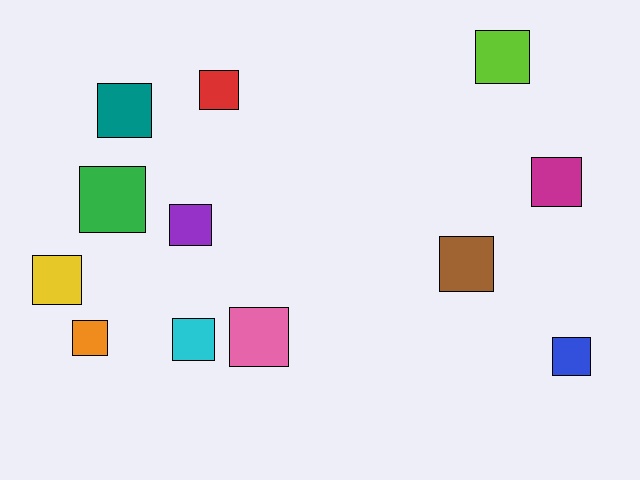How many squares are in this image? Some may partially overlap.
There are 12 squares.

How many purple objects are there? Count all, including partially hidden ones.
There is 1 purple object.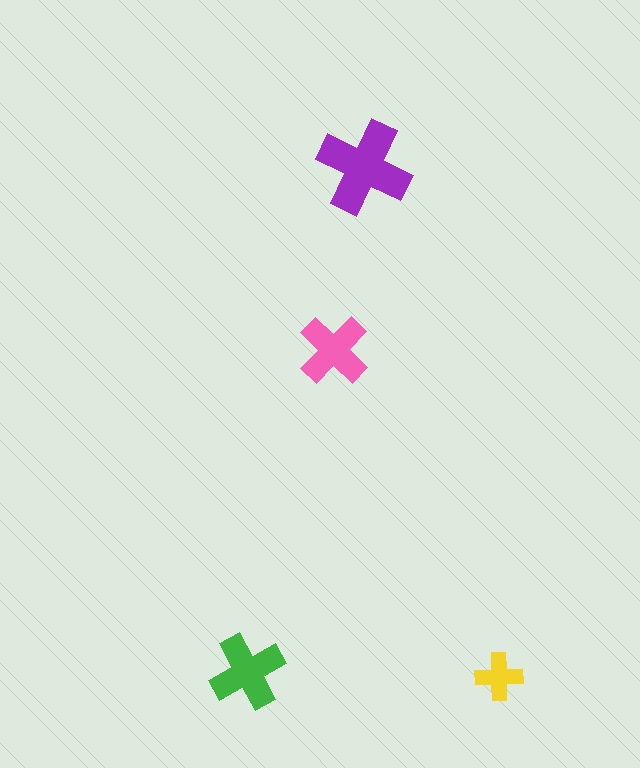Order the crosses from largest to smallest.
the purple one, the green one, the pink one, the yellow one.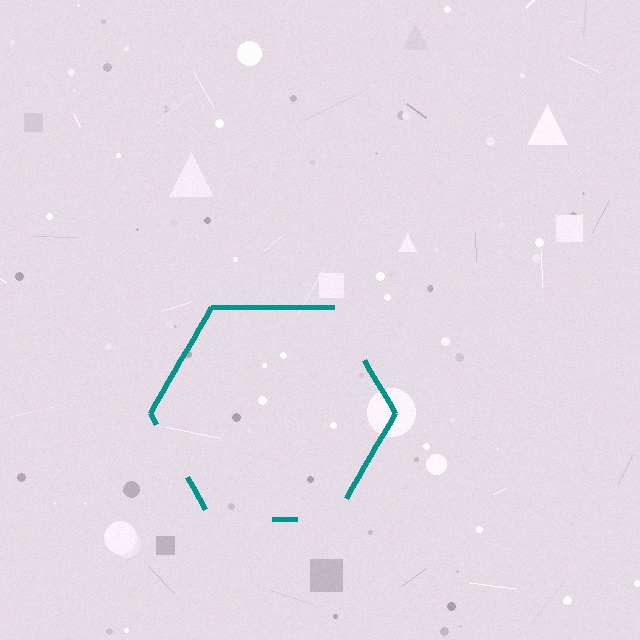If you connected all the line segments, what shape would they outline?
They would outline a hexagon.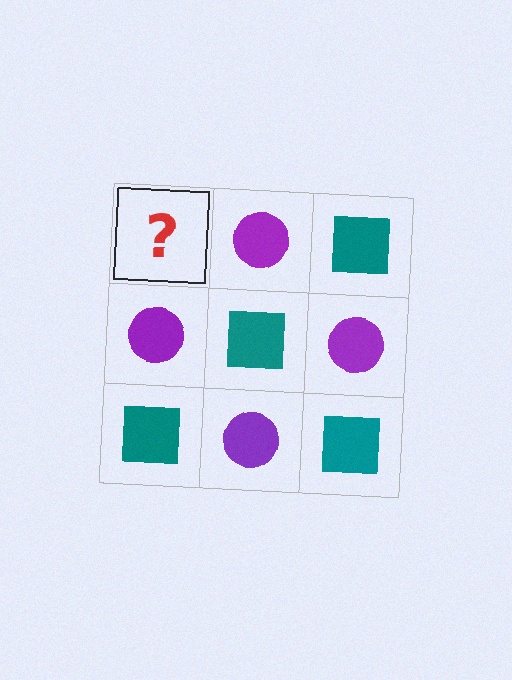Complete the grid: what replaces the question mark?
The question mark should be replaced with a teal square.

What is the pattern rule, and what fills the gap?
The rule is that it alternates teal square and purple circle in a checkerboard pattern. The gap should be filled with a teal square.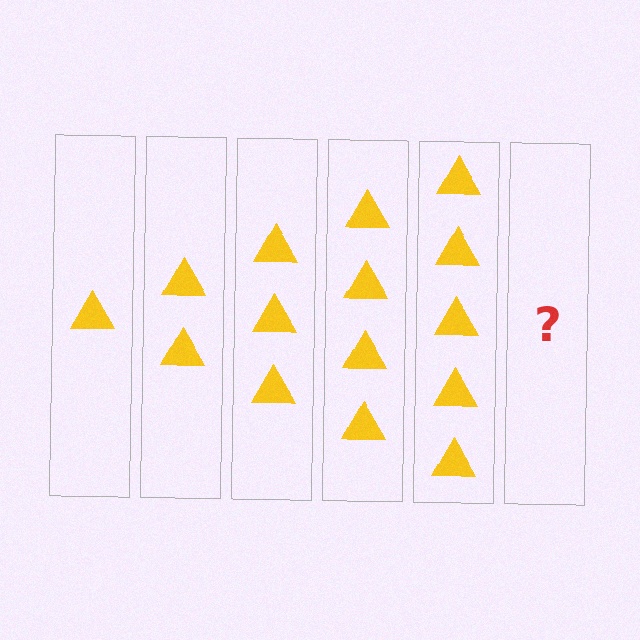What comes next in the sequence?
The next element should be 6 triangles.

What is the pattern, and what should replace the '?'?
The pattern is that each step adds one more triangle. The '?' should be 6 triangles.